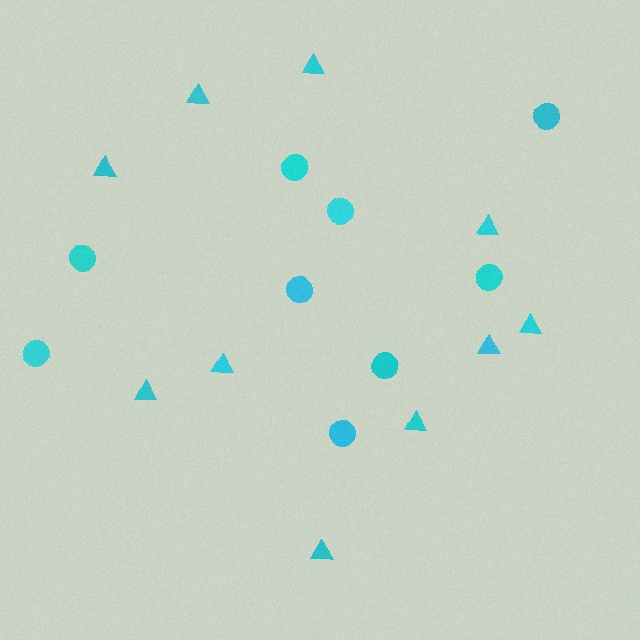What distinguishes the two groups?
There are 2 groups: one group of triangles (10) and one group of circles (9).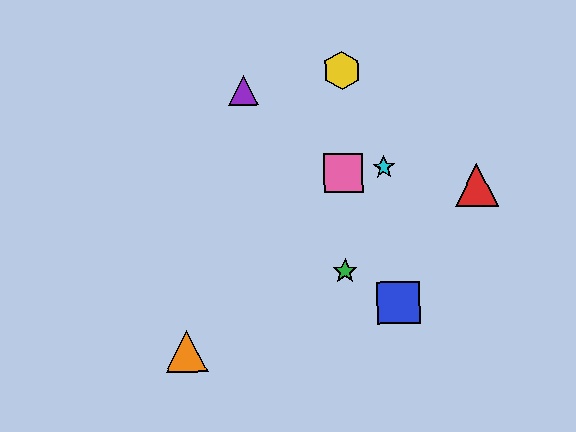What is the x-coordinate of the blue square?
The blue square is at x≈399.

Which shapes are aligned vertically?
The green star, the yellow hexagon, the pink square are aligned vertically.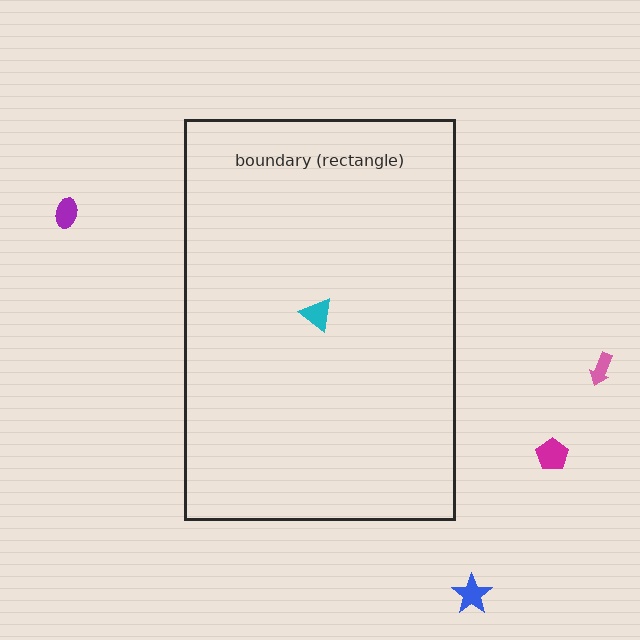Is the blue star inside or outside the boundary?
Outside.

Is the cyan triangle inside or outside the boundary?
Inside.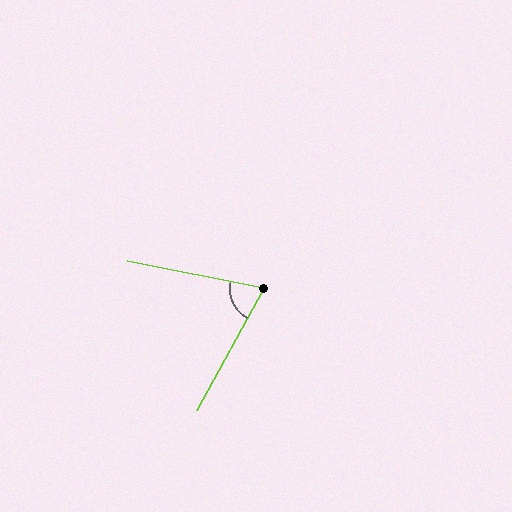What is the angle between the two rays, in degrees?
Approximately 73 degrees.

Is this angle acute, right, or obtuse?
It is acute.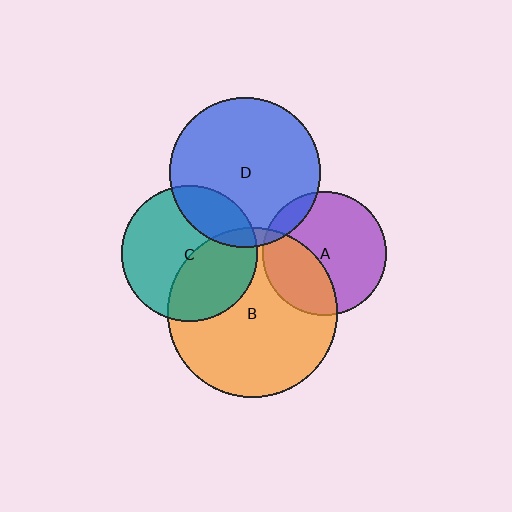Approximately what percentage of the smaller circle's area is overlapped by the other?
Approximately 10%.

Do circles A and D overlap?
Yes.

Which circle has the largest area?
Circle B (orange).